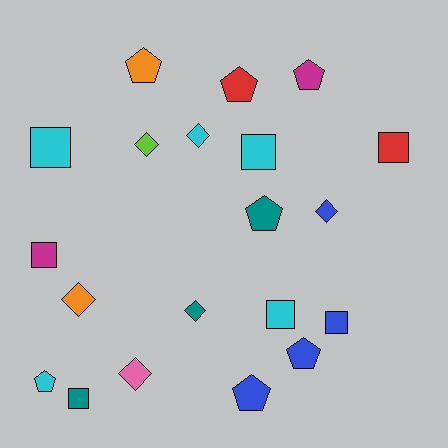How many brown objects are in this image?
There are no brown objects.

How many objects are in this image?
There are 20 objects.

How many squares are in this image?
There are 7 squares.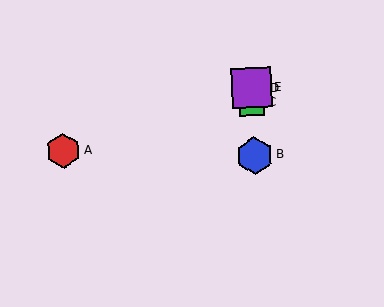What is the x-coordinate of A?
Object A is at x≈63.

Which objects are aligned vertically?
Objects B, C, D, E are aligned vertically.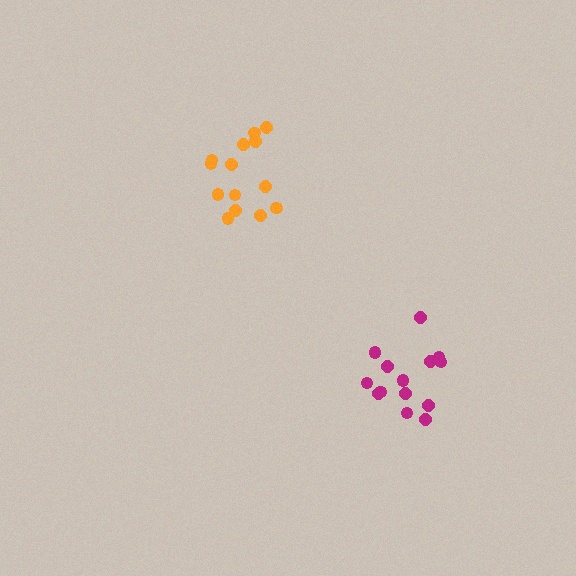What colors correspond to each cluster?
The clusters are colored: orange, magenta.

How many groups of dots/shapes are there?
There are 2 groups.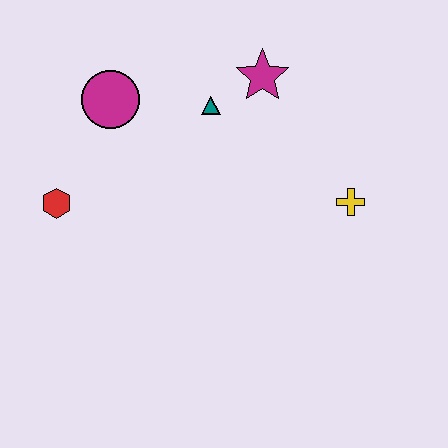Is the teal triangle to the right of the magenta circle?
Yes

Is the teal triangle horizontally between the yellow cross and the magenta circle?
Yes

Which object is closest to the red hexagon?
The magenta circle is closest to the red hexagon.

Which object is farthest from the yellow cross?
The red hexagon is farthest from the yellow cross.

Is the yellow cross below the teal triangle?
Yes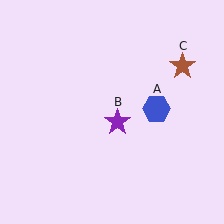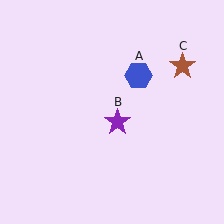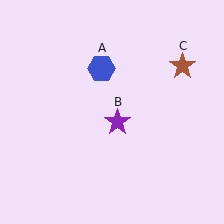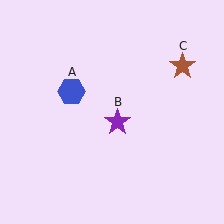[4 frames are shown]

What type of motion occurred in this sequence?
The blue hexagon (object A) rotated counterclockwise around the center of the scene.